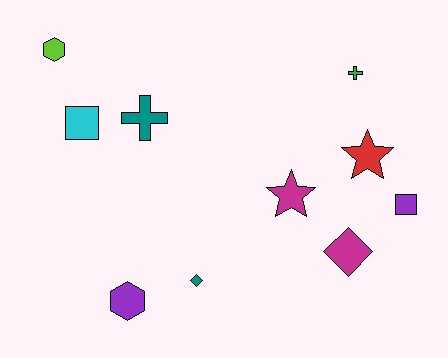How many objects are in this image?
There are 10 objects.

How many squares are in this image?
There are 2 squares.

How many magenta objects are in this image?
There are 2 magenta objects.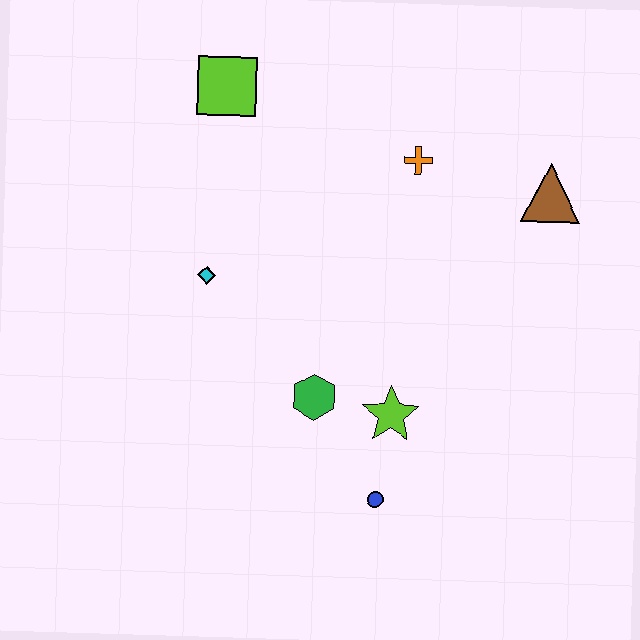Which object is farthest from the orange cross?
The blue circle is farthest from the orange cross.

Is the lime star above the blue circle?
Yes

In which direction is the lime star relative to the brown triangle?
The lime star is below the brown triangle.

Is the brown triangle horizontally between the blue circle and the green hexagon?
No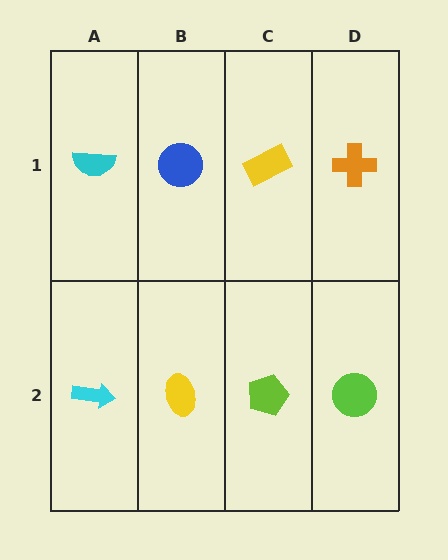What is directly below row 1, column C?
A lime pentagon.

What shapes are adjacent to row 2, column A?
A cyan semicircle (row 1, column A), a yellow ellipse (row 2, column B).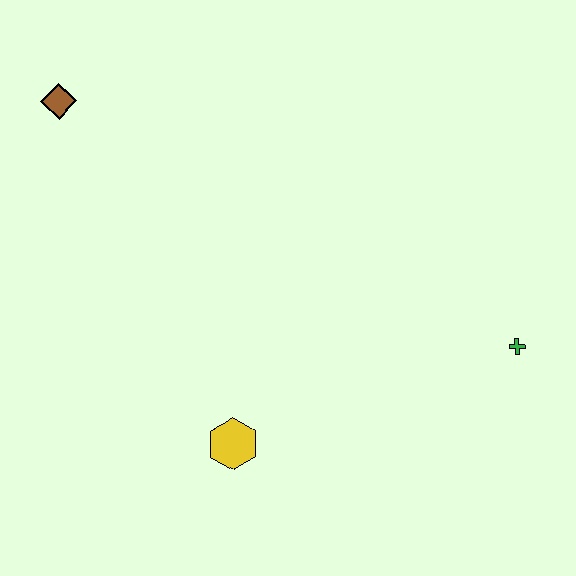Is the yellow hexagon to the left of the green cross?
Yes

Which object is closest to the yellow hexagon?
The green cross is closest to the yellow hexagon.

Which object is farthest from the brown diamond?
The green cross is farthest from the brown diamond.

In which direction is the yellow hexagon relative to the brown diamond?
The yellow hexagon is below the brown diamond.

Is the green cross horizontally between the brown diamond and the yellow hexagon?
No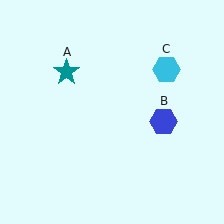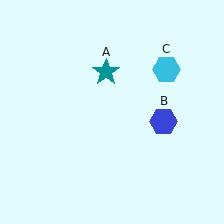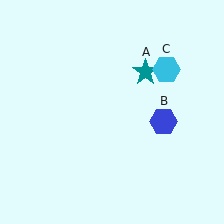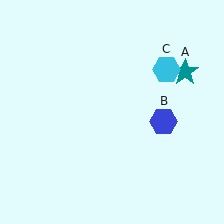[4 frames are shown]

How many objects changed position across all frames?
1 object changed position: teal star (object A).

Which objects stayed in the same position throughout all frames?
Blue hexagon (object B) and cyan hexagon (object C) remained stationary.